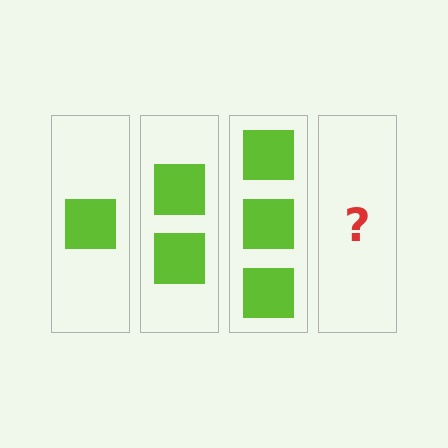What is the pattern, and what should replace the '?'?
The pattern is that each step adds one more square. The '?' should be 4 squares.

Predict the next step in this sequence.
The next step is 4 squares.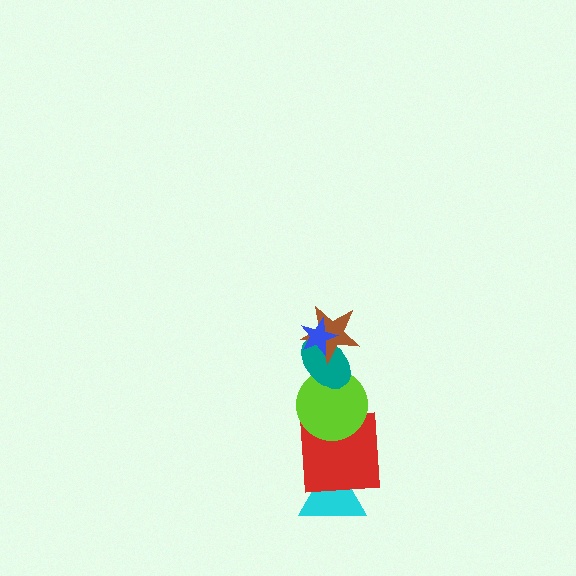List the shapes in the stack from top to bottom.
From top to bottom: the blue star, the brown star, the teal ellipse, the lime circle, the red square, the cyan triangle.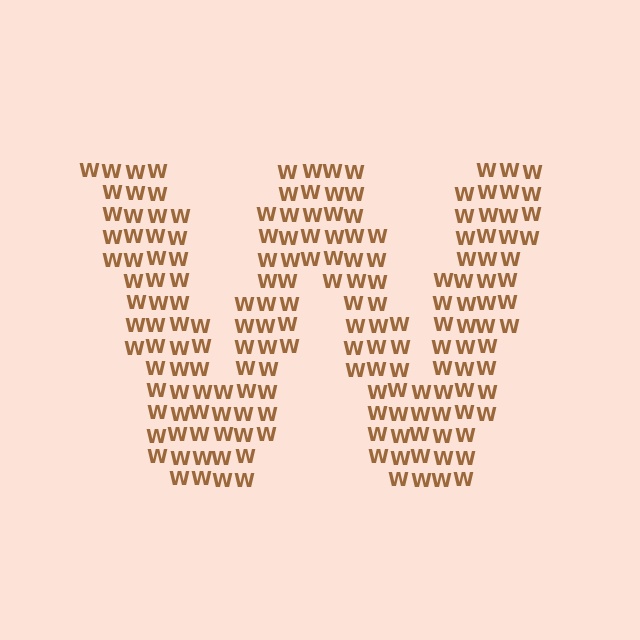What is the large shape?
The large shape is the letter W.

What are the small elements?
The small elements are letter W's.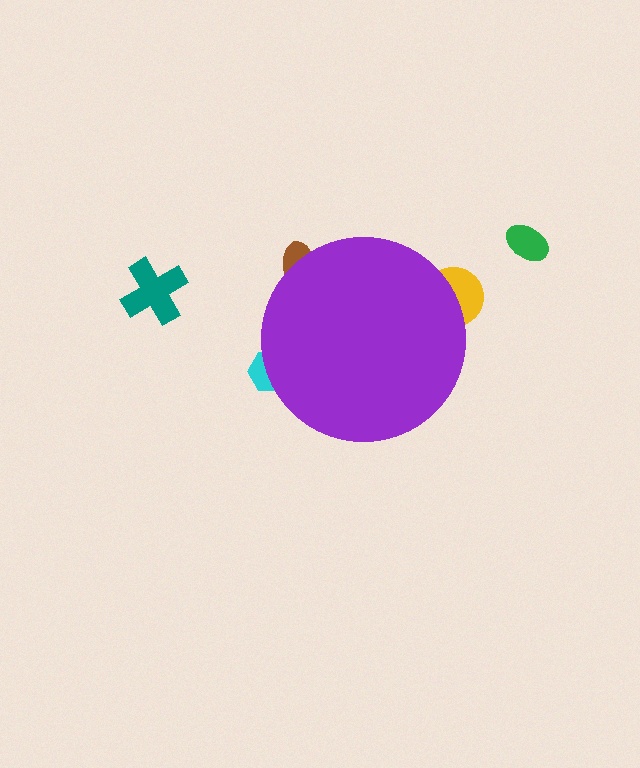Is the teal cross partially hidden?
No, the teal cross is fully visible.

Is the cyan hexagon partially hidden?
Yes, the cyan hexagon is partially hidden behind the purple circle.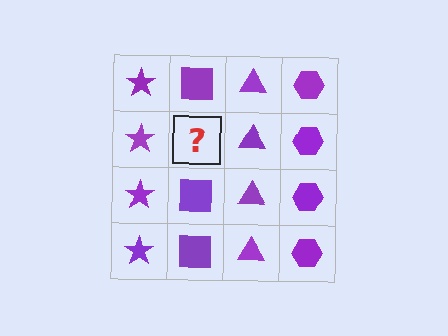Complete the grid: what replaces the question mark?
The question mark should be replaced with a purple square.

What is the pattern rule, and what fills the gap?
The rule is that each column has a consistent shape. The gap should be filled with a purple square.